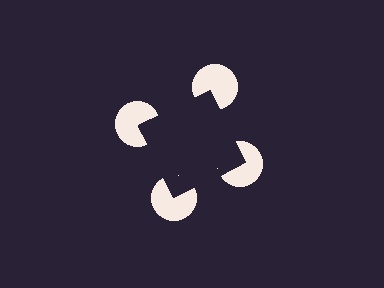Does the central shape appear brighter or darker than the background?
It typically appears slightly darker than the background, even though no actual brightness change is drawn.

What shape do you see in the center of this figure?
An illusory square — its edges are inferred from the aligned wedge cuts in the pac-man discs, not physically drawn.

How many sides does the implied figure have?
4 sides.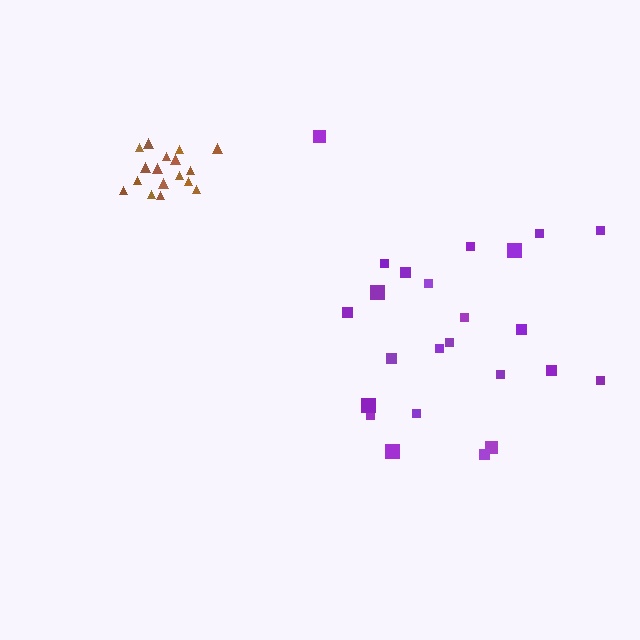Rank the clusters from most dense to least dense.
brown, purple.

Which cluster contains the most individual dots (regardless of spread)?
Purple (24).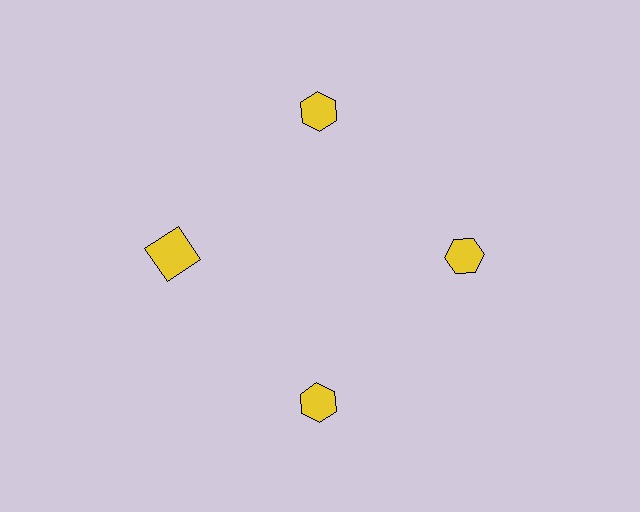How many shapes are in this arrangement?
There are 4 shapes arranged in a ring pattern.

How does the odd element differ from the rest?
It has a different shape: square instead of hexagon.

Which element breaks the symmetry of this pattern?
The yellow square at roughly the 9 o'clock position breaks the symmetry. All other shapes are yellow hexagons.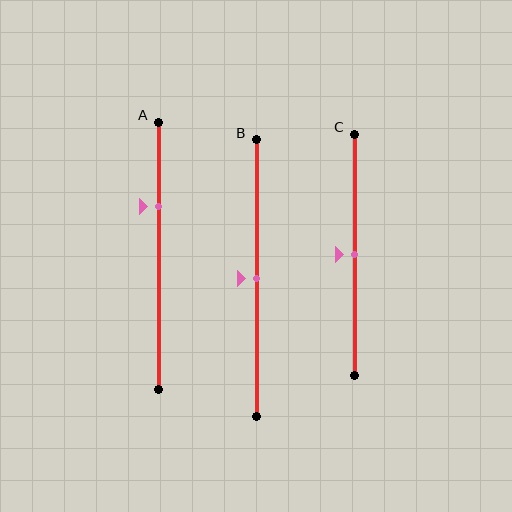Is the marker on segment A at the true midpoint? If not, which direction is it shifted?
No, the marker on segment A is shifted upward by about 18% of the segment length.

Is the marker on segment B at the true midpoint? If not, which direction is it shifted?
Yes, the marker on segment B is at the true midpoint.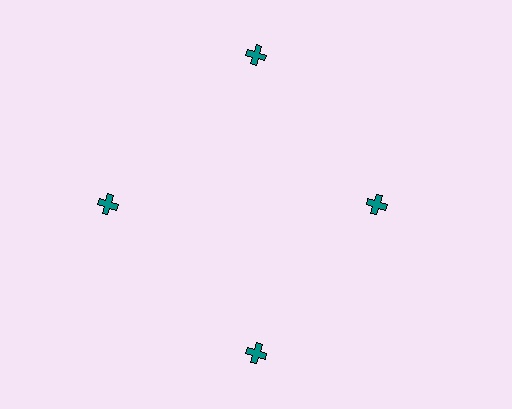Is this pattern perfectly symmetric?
No. The 4 teal crosses are arranged in a ring, but one element near the 3 o'clock position is pulled inward toward the center, breaking the 4-fold rotational symmetry.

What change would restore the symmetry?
The symmetry would be restored by moving it outward, back onto the ring so that all 4 crosses sit at equal angles and equal distance from the center.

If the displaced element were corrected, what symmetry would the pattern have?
It would have 4-fold rotational symmetry — the pattern would map onto itself every 90 degrees.